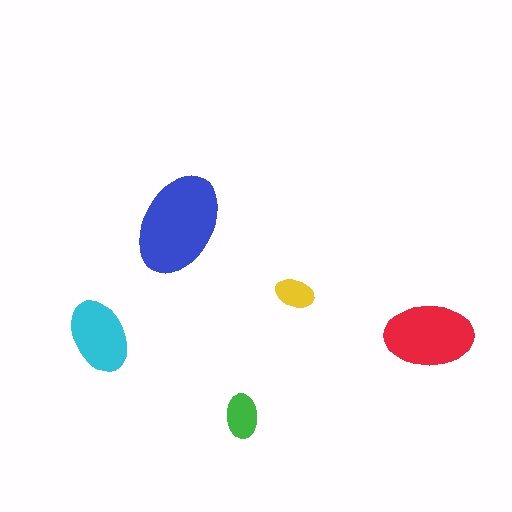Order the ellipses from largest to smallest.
the blue one, the red one, the cyan one, the green one, the yellow one.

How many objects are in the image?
There are 5 objects in the image.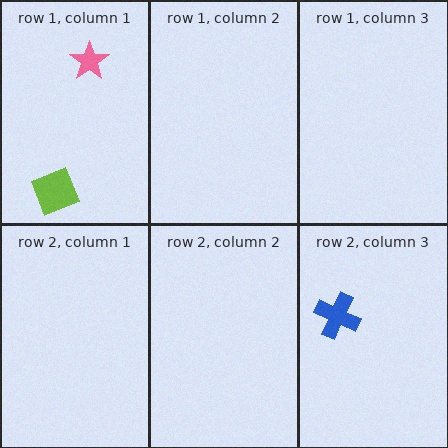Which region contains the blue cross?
The row 2, column 3 region.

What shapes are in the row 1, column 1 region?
The lime diamond, the pink star.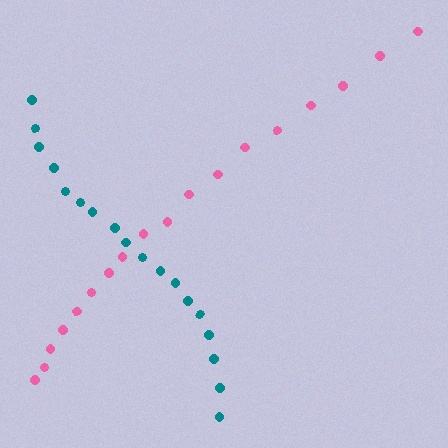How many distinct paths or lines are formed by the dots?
There are 2 distinct paths.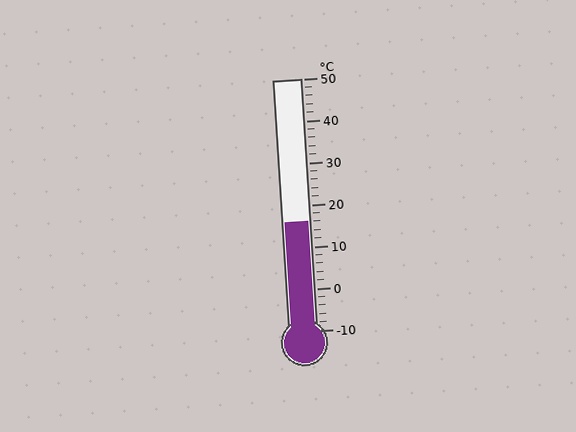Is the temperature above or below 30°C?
The temperature is below 30°C.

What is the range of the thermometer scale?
The thermometer scale ranges from -10°C to 50°C.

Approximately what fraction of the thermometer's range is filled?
The thermometer is filled to approximately 45% of its range.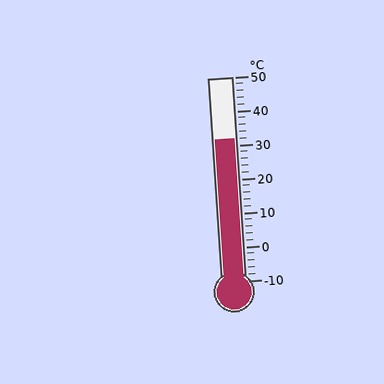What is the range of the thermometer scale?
The thermometer scale ranges from -10°C to 50°C.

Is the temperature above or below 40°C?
The temperature is below 40°C.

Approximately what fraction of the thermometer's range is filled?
The thermometer is filled to approximately 70% of its range.